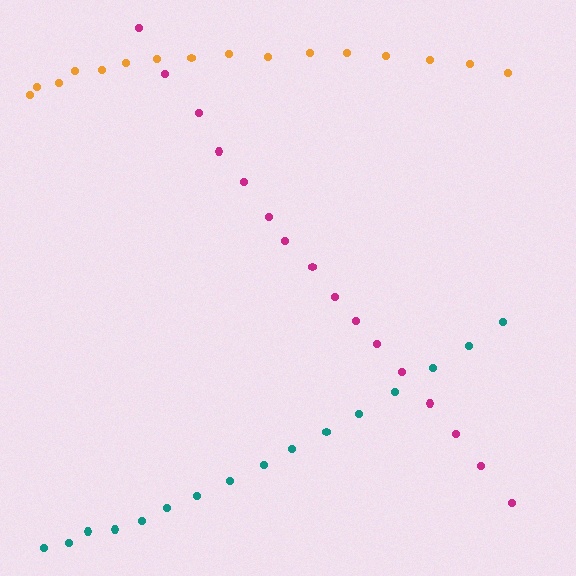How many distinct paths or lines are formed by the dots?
There are 3 distinct paths.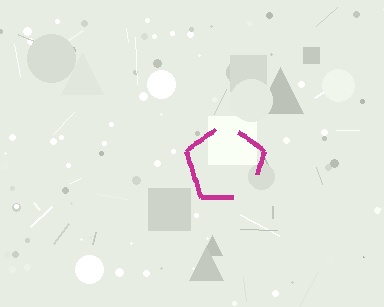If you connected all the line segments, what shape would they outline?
They would outline a pentagon.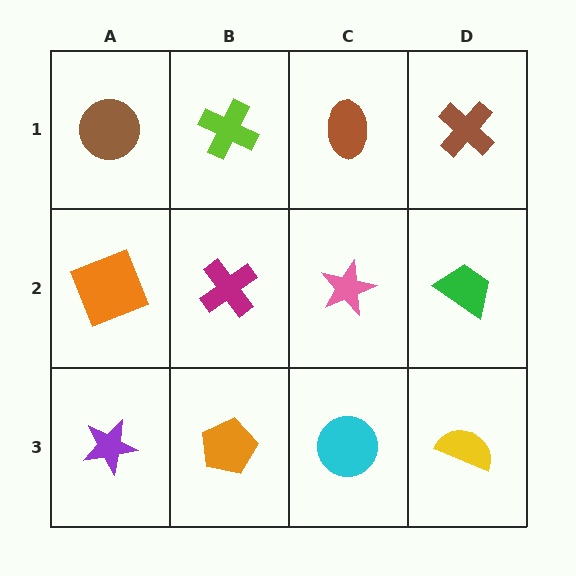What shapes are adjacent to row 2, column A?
A brown circle (row 1, column A), a purple star (row 3, column A), a magenta cross (row 2, column B).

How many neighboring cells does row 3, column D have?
2.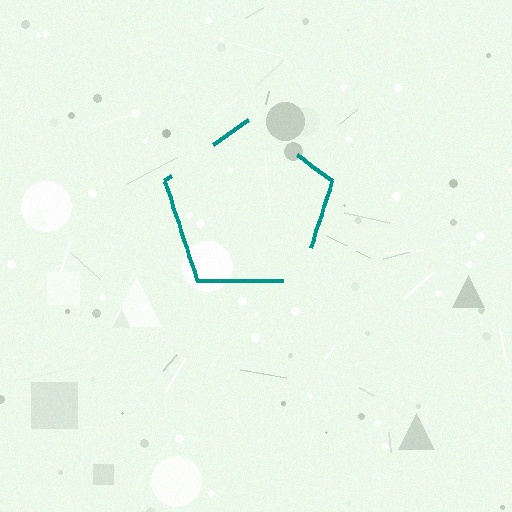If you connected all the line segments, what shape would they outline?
They would outline a pentagon.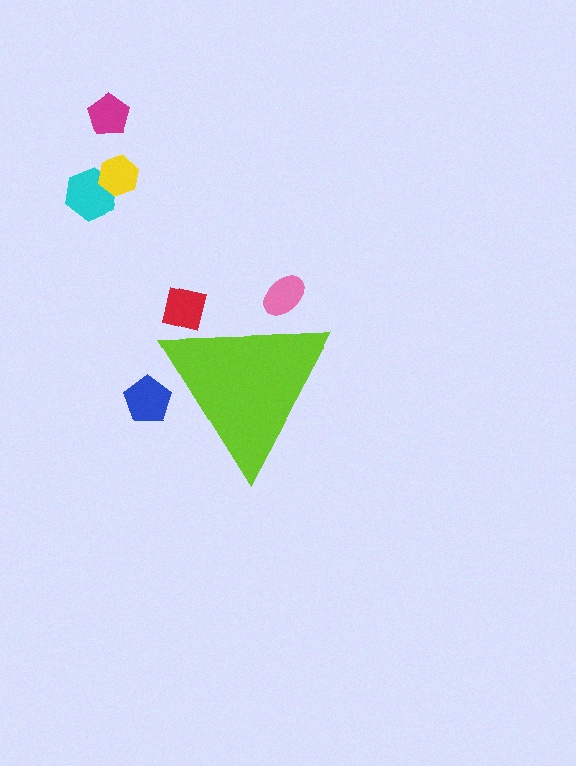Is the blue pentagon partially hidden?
Yes, the blue pentagon is partially hidden behind the lime triangle.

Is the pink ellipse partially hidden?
Yes, the pink ellipse is partially hidden behind the lime triangle.